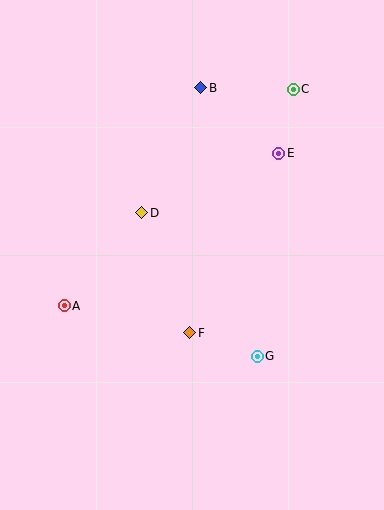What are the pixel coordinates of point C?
Point C is at (293, 89).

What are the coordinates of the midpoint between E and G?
The midpoint between E and G is at (268, 255).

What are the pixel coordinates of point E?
Point E is at (279, 153).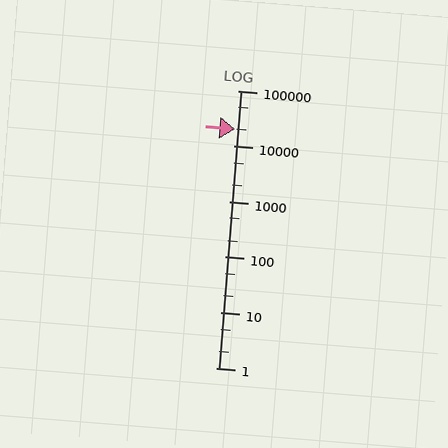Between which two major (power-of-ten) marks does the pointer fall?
The pointer is between 10000 and 100000.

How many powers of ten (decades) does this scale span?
The scale spans 5 decades, from 1 to 100000.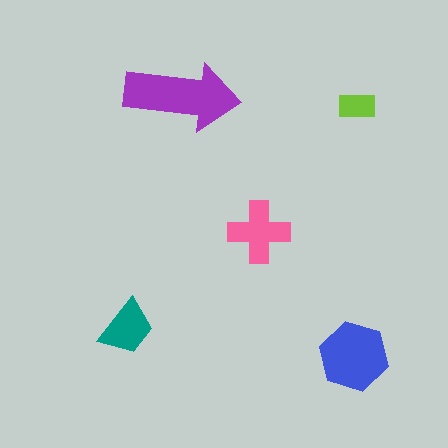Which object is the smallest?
The lime rectangle.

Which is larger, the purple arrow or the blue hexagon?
The purple arrow.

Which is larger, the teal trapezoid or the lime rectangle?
The teal trapezoid.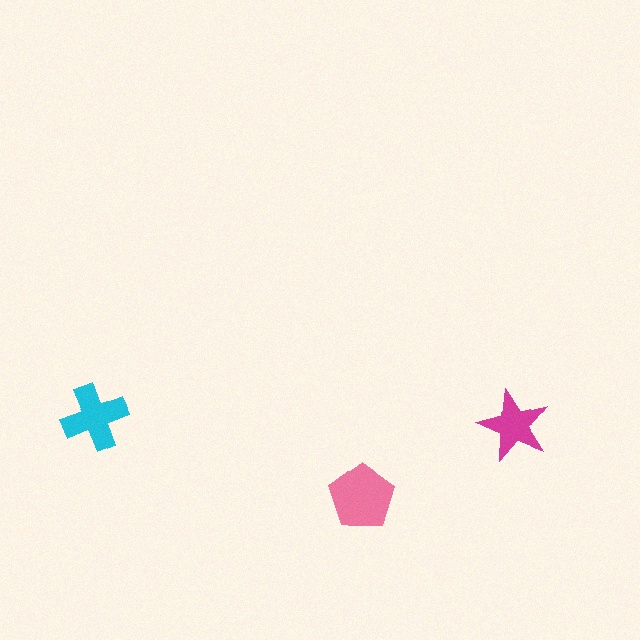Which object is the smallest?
The magenta star.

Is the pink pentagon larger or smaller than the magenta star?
Larger.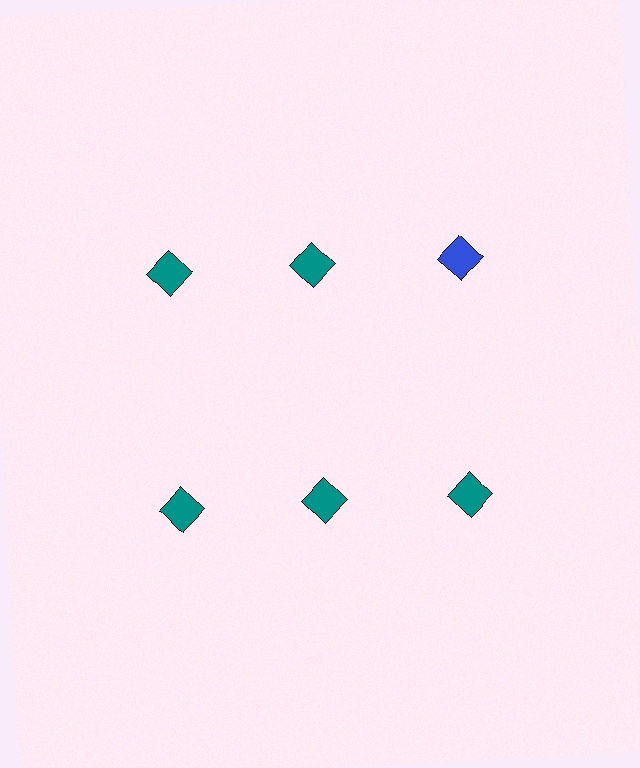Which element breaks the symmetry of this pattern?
The blue diamond in the top row, center column breaks the symmetry. All other shapes are teal diamonds.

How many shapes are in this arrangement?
There are 6 shapes arranged in a grid pattern.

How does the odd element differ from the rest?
It has a different color: blue instead of teal.